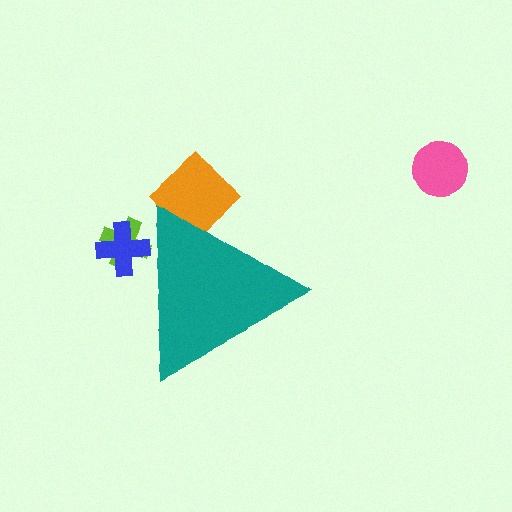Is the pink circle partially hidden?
No, the pink circle is fully visible.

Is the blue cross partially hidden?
Yes, the blue cross is partially hidden behind the teal triangle.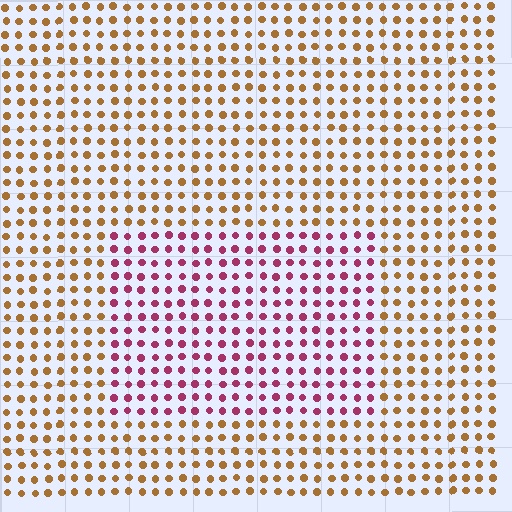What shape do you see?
I see a rectangle.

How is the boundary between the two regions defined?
The boundary is defined purely by a slight shift in hue (about 60 degrees). Spacing, size, and orientation are identical on both sides.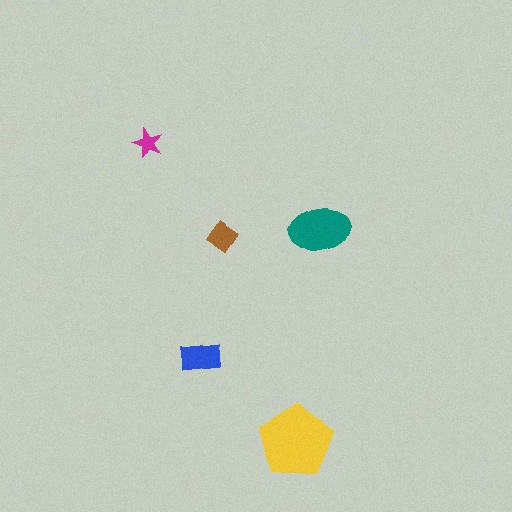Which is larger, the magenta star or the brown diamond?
The brown diamond.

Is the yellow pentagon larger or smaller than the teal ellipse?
Larger.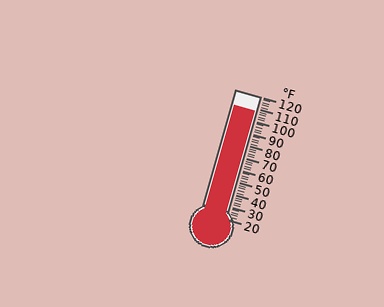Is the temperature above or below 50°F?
The temperature is above 50°F.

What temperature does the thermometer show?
The thermometer shows approximately 108°F.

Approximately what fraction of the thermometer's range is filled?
The thermometer is filled to approximately 90% of its range.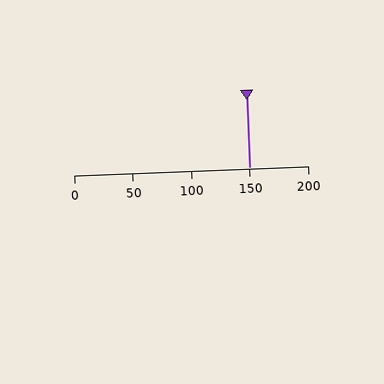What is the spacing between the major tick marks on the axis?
The major ticks are spaced 50 apart.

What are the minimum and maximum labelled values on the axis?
The axis runs from 0 to 200.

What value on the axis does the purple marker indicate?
The marker indicates approximately 150.